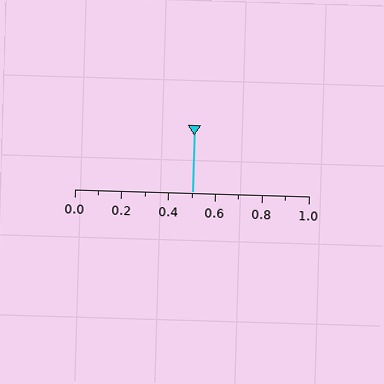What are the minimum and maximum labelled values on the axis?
The axis runs from 0.0 to 1.0.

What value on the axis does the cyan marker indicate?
The marker indicates approximately 0.5.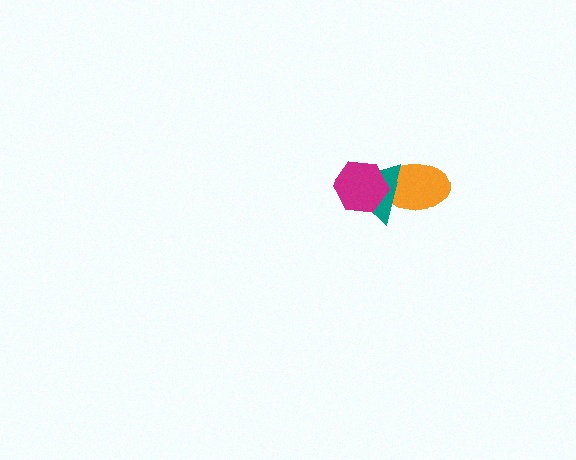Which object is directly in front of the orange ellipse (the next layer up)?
The teal triangle is directly in front of the orange ellipse.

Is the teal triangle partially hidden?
Yes, it is partially covered by another shape.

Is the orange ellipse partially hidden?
Yes, it is partially covered by another shape.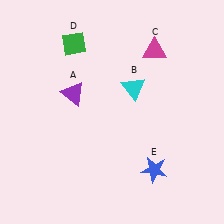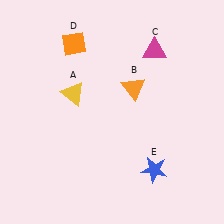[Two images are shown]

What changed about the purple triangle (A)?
In Image 1, A is purple. In Image 2, it changed to yellow.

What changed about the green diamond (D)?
In Image 1, D is green. In Image 2, it changed to orange.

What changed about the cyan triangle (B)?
In Image 1, B is cyan. In Image 2, it changed to orange.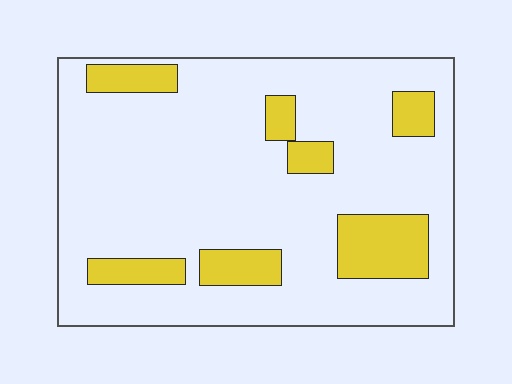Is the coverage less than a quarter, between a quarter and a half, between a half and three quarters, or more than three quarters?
Less than a quarter.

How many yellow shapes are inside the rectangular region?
7.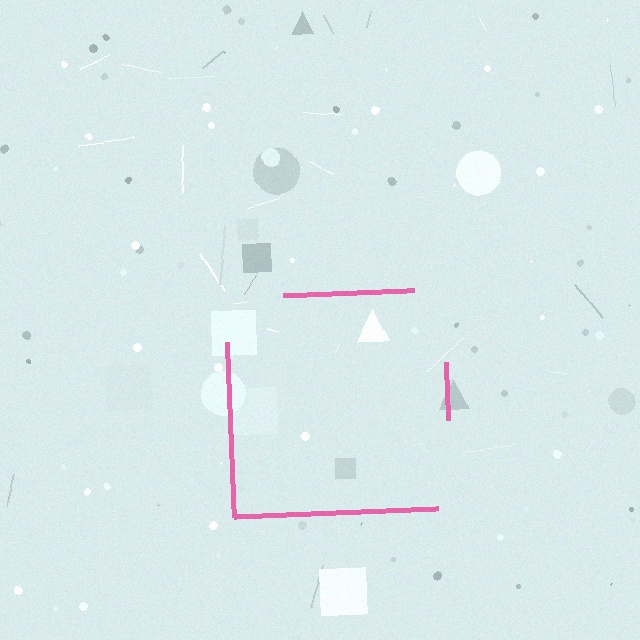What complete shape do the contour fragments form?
The contour fragments form a square.